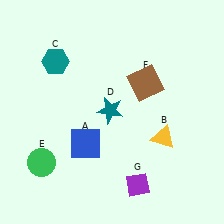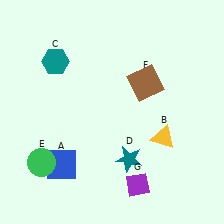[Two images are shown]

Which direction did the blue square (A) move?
The blue square (A) moved left.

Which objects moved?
The objects that moved are: the blue square (A), the teal star (D).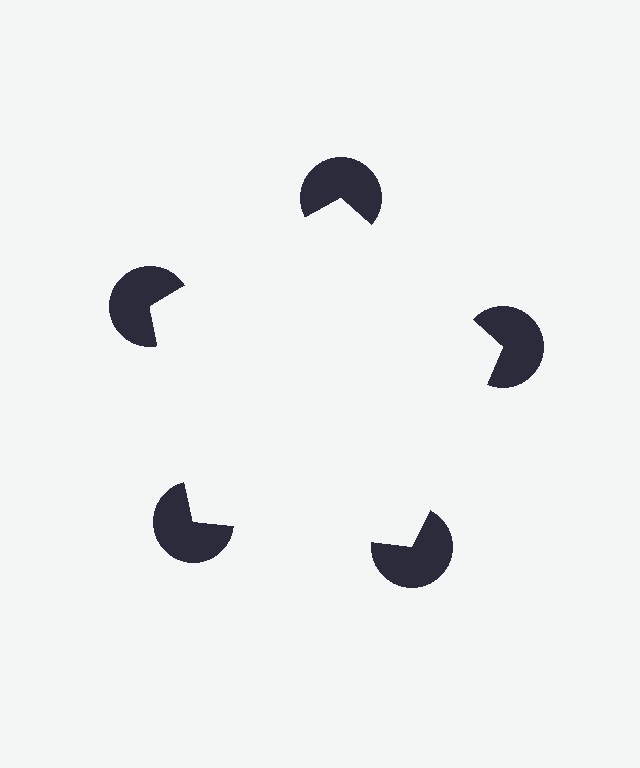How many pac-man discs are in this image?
There are 5 — one at each vertex of the illusory pentagon.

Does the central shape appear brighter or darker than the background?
It typically appears slightly brighter than the background, even though no actual brightness change is drawn.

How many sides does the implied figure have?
5 sides.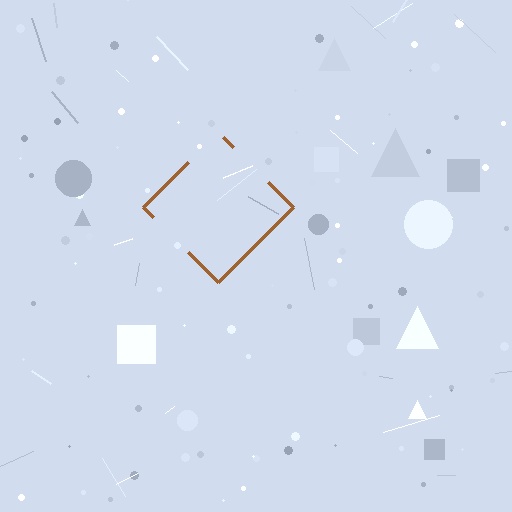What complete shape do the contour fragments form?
The contour fragments form a diamond.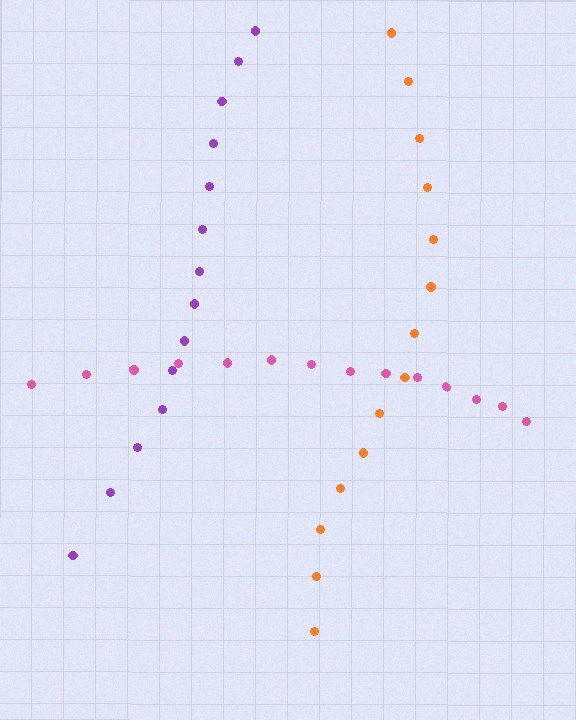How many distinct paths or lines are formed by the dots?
There are 3 distinct paths.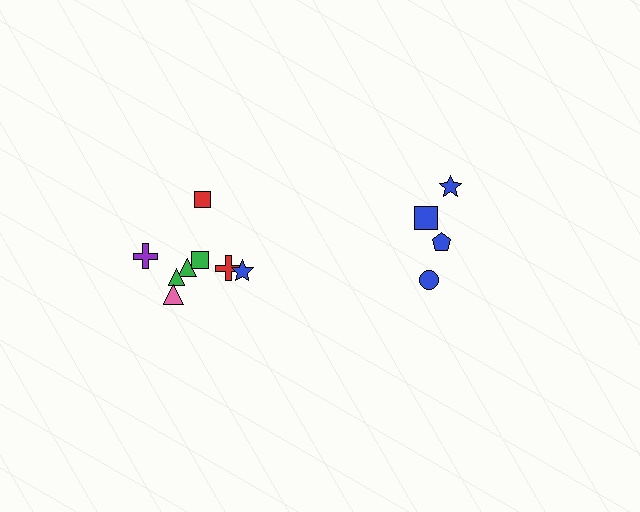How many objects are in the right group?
There are 5 objects.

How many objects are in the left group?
There are 8 objects.